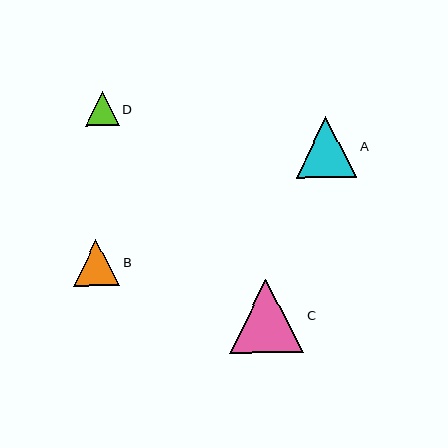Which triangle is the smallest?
Triangle D is the smallest with a size of approximately 34 pixels.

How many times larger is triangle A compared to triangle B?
Triangle A is approximately 1.3 times the size of triangle B.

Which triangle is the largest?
Triangle C is the largest with a size of approximately 74 pixels.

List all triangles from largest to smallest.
From largest to smallest: C, A, B, D.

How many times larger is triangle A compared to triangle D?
Triangle A is approximately 1.8 times the size of triangle D.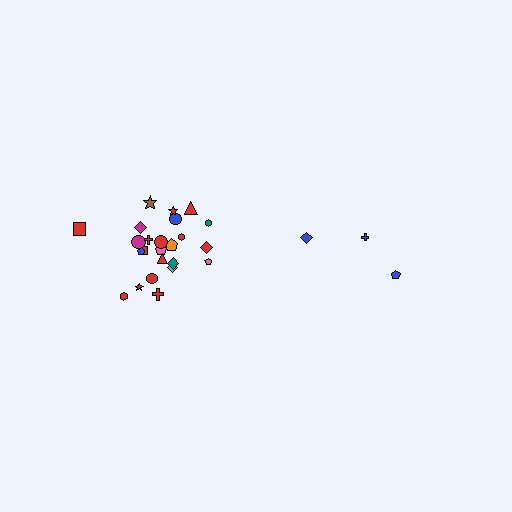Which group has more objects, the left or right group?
The left group.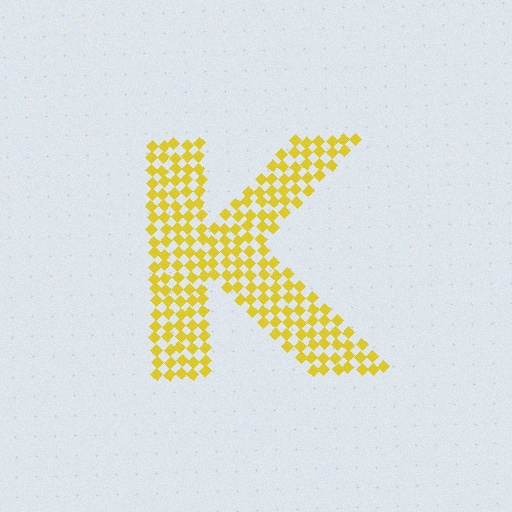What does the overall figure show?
The overall figure shows the letter K.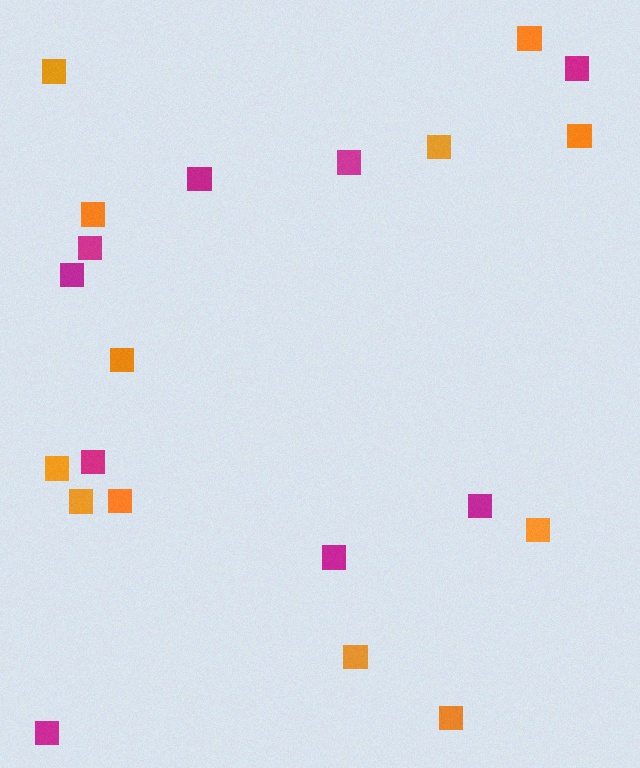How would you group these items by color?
There are 2 groups: one group of magenta squares (9) and one group of orange squares (12).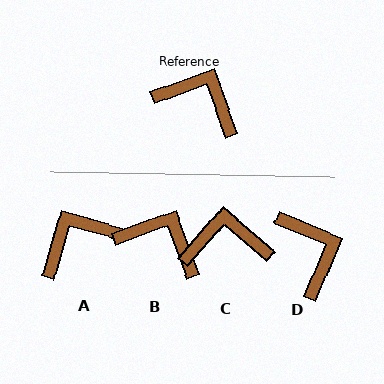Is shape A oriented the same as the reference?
No, it is off by about 54 degrees.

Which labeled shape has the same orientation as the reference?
B.